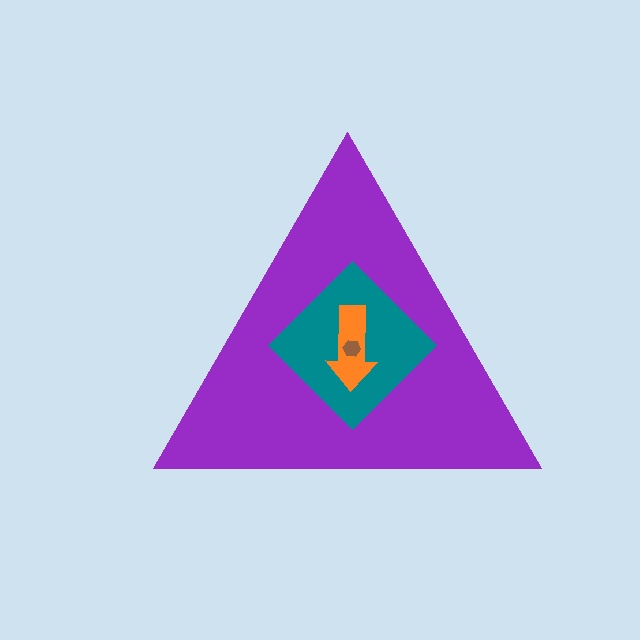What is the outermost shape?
The purple triangle.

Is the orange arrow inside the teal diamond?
Yes.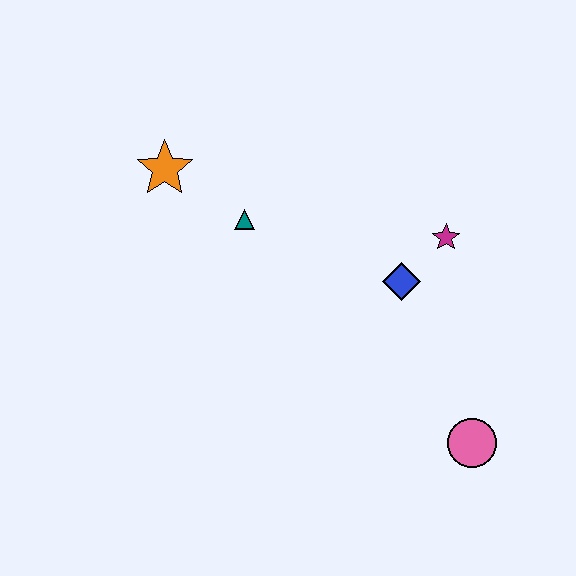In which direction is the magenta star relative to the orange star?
The magenta star is to the right of the orange star.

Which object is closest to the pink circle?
The blue diamond is closest to the pink circle.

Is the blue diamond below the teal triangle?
Yes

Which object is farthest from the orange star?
The pink circle is farthest from the orange star.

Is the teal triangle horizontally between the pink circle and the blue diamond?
No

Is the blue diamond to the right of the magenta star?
No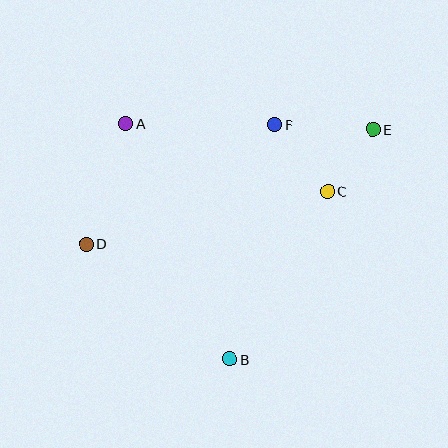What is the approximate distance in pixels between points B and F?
The distance between B and F is approximately 239 pixels.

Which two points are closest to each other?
Points C and E are closest to each other.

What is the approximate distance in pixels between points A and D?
The distance between A and D is approximately 127 pixels.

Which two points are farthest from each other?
Points D and E are farthest from each other.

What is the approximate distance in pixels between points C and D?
The distance between C and D is approximately 247 pixels.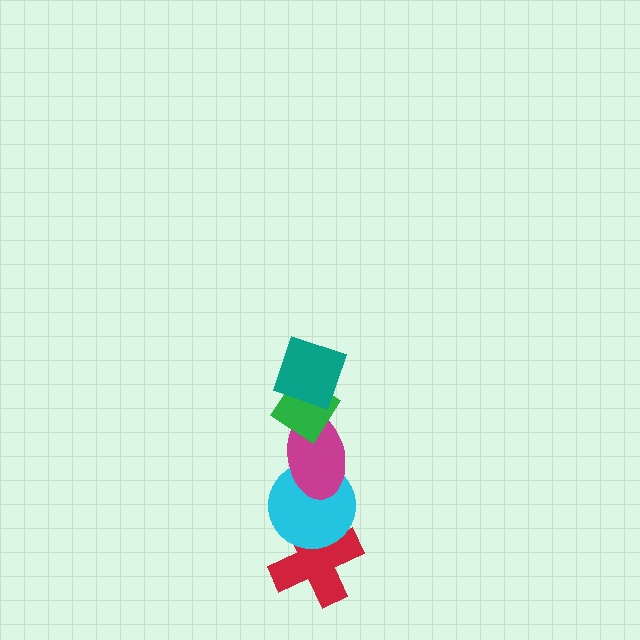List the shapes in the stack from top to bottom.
From top to bottom: the teal diamond, the green diamond, the magenta ellipse, the cyan circle, the red cross.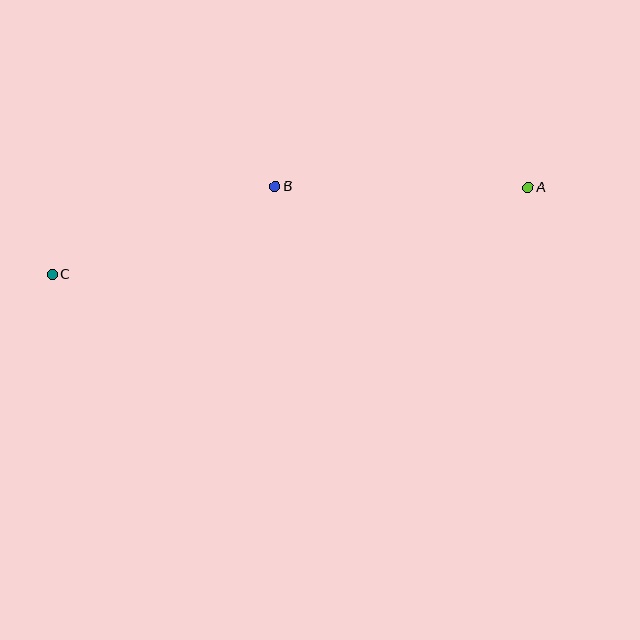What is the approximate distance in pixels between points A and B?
The distance between A and B is approximately 253 pixels.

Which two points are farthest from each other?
Points A and C are farthest from each other.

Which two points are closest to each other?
Points B and C are closest to each other.